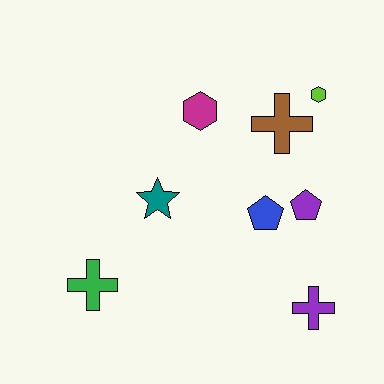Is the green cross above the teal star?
No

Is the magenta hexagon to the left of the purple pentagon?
Yes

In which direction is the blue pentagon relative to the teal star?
The blue pentagon is to the right of the teal star.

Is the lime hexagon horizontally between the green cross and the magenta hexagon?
No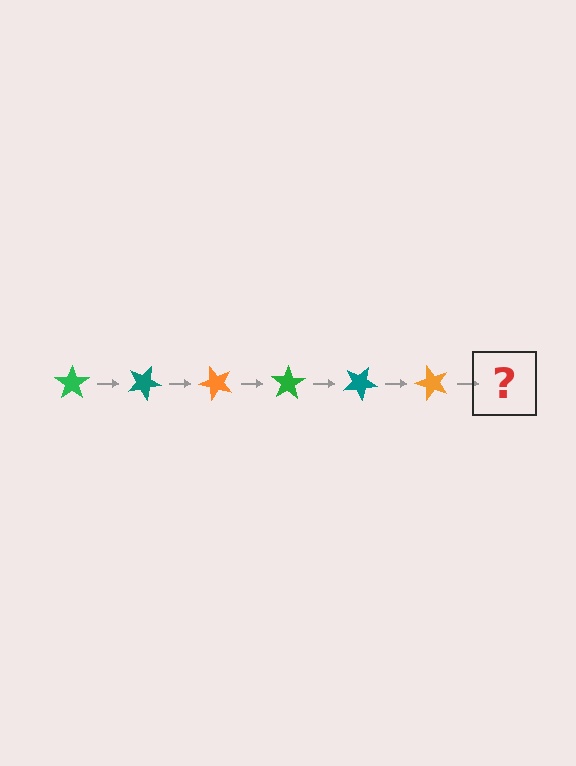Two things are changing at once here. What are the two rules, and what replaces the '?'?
The two rules are that it rotates 25 degrees each step and the color cycles through green, teal, and orange. The '?' should be a green star, rotated 150 degrees from the start.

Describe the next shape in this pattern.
It should be a green star, rotated 150 degrees from the start.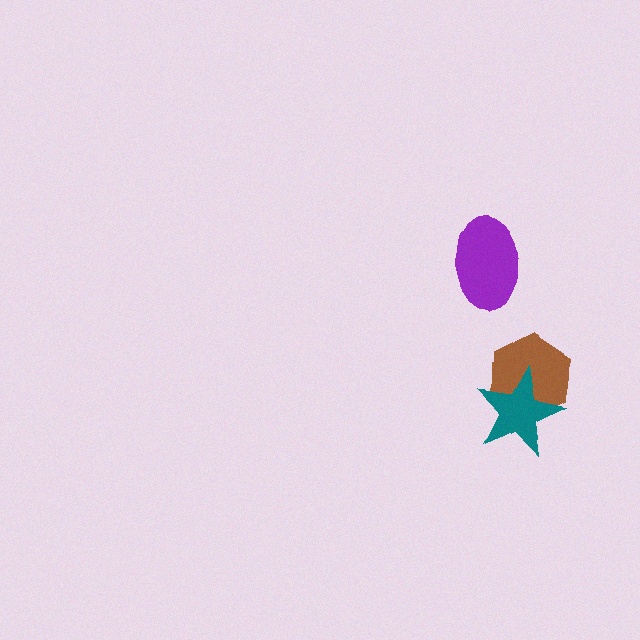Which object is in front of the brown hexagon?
The teal star is in front of the brown hexagon.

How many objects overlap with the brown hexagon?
1 object overlaps with the brown hexagon.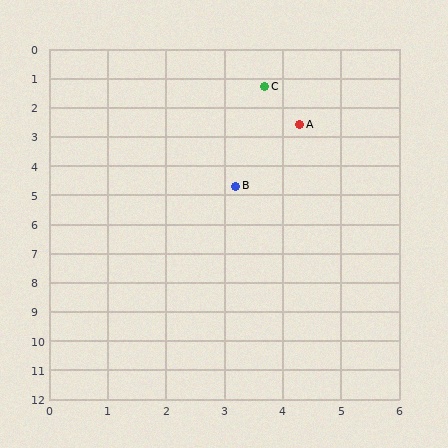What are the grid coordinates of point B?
Point B is at approximately (3.2, 4.7).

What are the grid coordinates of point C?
Point C is at approximately (3.7, 1.3).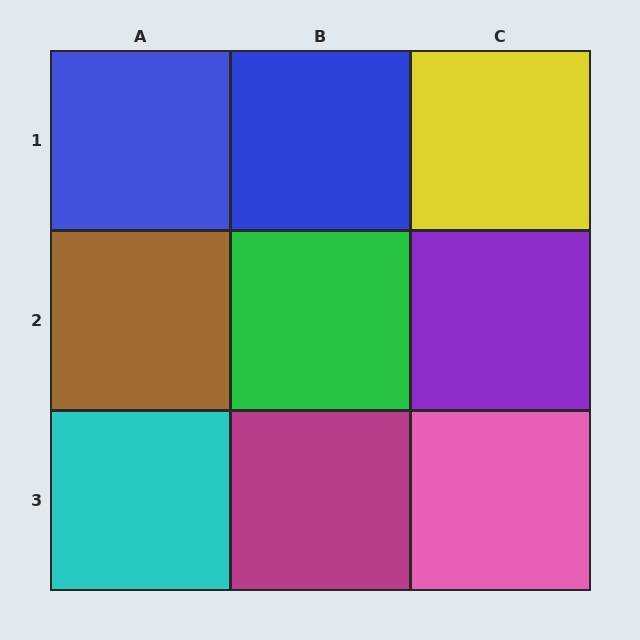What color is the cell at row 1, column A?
Blue.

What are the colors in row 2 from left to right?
Brown, green, purple.